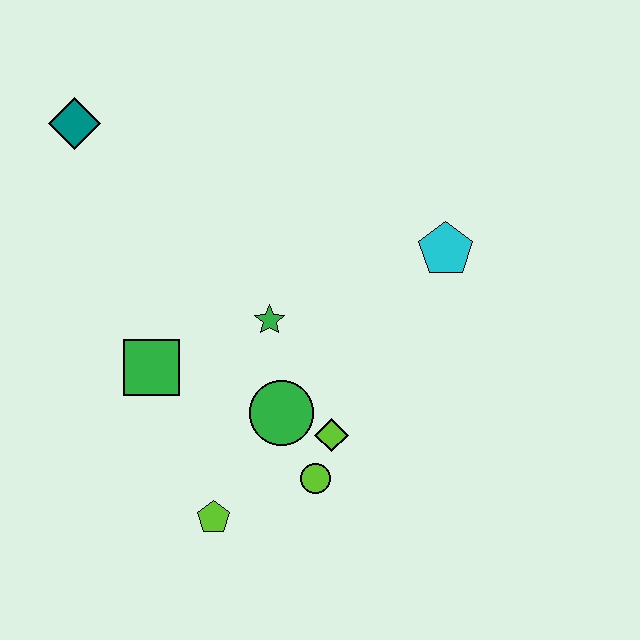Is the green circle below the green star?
Yes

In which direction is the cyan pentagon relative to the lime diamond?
The cyan pentagon is above the lime diamond.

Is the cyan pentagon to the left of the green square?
No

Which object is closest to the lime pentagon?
The lime circle is closest to the lime pentagon.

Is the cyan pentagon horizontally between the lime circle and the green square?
No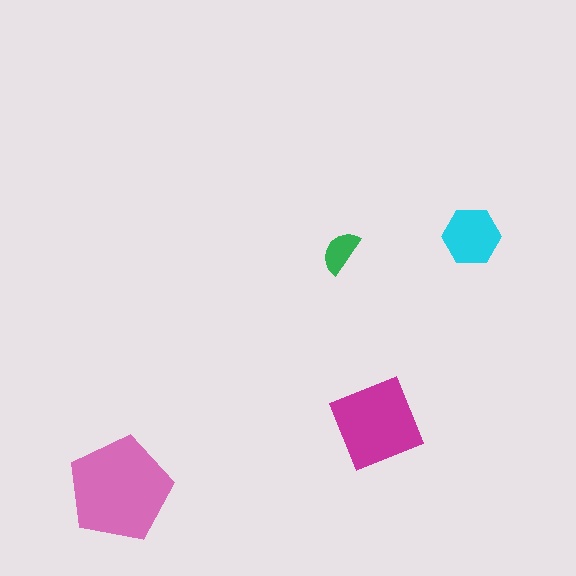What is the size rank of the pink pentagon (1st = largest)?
1st.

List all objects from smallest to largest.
The green semicircle, the cyan hexagon, the magenta diamond, the pink pentagon.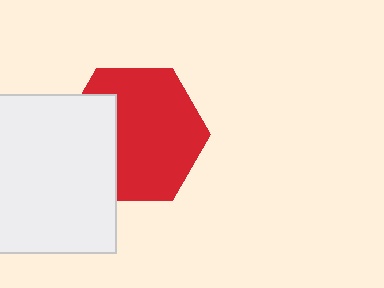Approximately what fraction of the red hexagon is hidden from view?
Roughly 30% of the red hexagon is hidden behind the white rectangle.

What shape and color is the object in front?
The object in front is a white rectangle.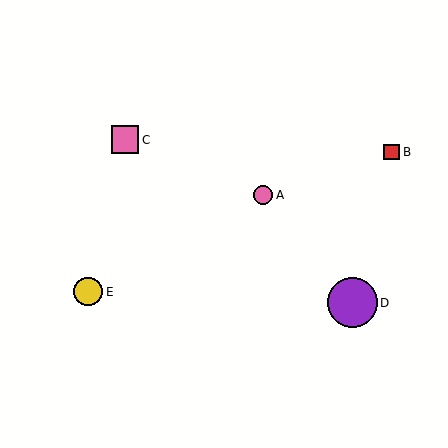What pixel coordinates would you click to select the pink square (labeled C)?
Click at (125, 140) to select the pink square C.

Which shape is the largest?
The purple circle (labeled D) is the largest.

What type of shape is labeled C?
Shape C is a pink square.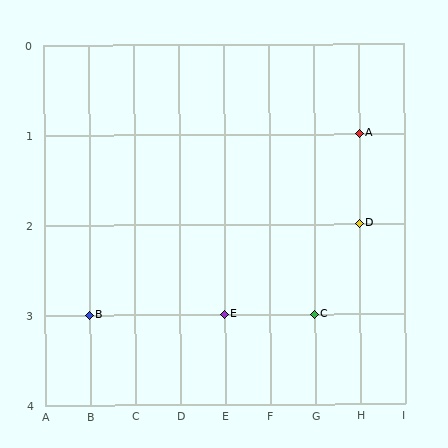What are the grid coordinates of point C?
Point C is at grid coordinates (G, 3).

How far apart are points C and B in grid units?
Points C and B are 5 columns apart.